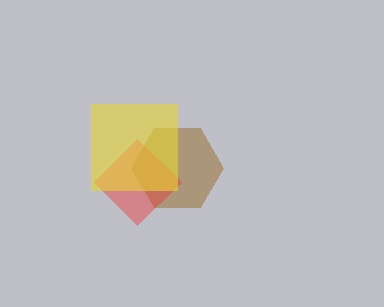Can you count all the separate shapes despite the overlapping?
Yes, there are 3 separate shapes.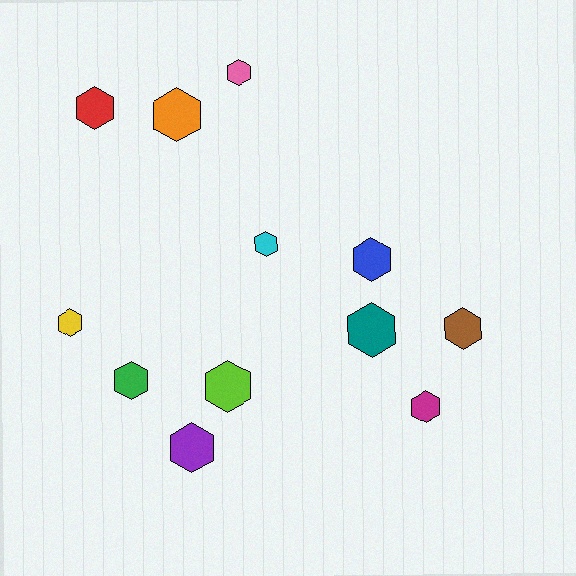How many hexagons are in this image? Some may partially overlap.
There are 12 hexagons.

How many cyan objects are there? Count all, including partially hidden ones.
There is 1 cyan object.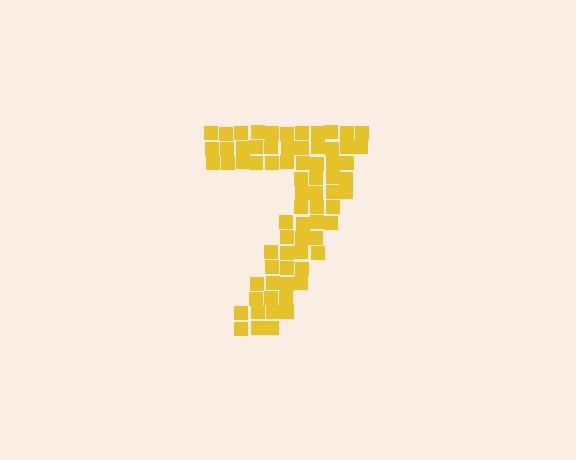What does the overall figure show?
The overall figure shows the digit 7.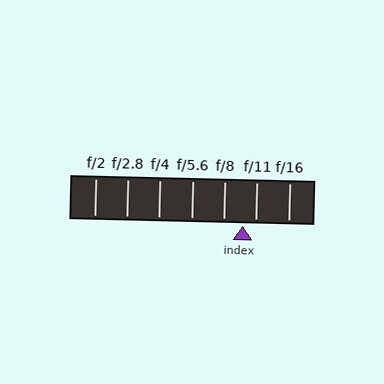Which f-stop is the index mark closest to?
The index mark is closest to f/11.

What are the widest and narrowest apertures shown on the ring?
The widest aperture shown is f/2 and the narrowest is f/16.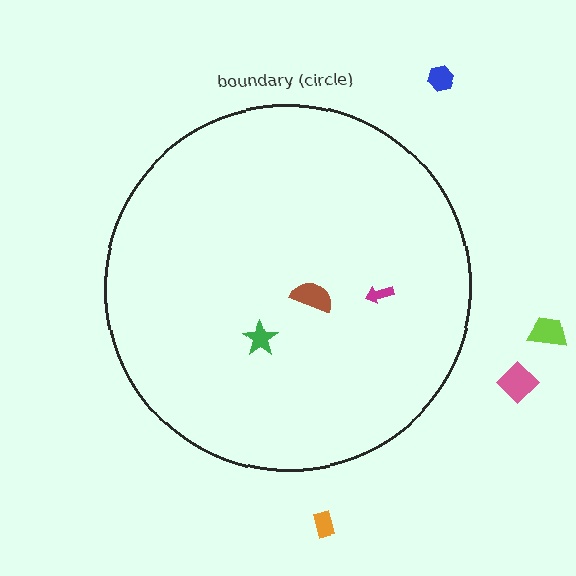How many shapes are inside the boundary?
3 inside, 4 outside.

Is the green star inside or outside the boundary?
Inside.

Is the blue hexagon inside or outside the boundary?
Outside.